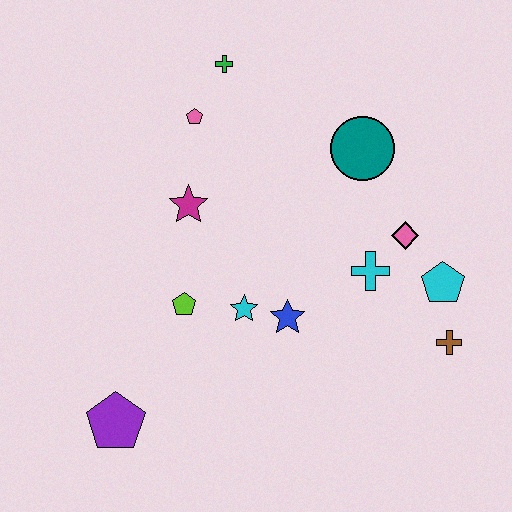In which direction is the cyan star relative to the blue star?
The cyan star is to the left of the blue star.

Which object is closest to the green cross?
The pink pentagon is closest to the green cross.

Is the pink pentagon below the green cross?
Yes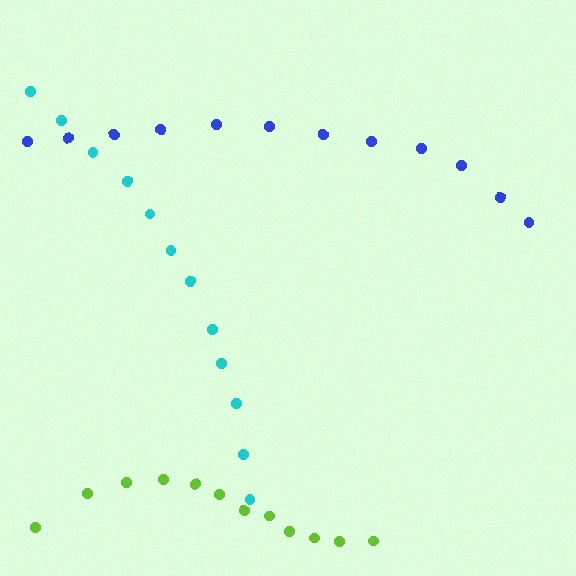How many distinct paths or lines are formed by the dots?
There are 3 distinct paths.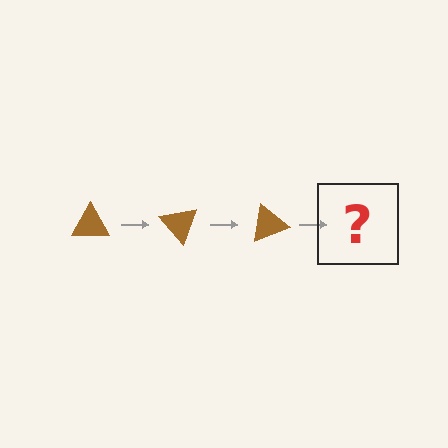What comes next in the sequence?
The next element should be a brown triangle rotated 150 degrees.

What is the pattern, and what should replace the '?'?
The pattern is that the triangle rotates 50 degrees each step. The '?' should be a brown triangle rotated 150 degrees.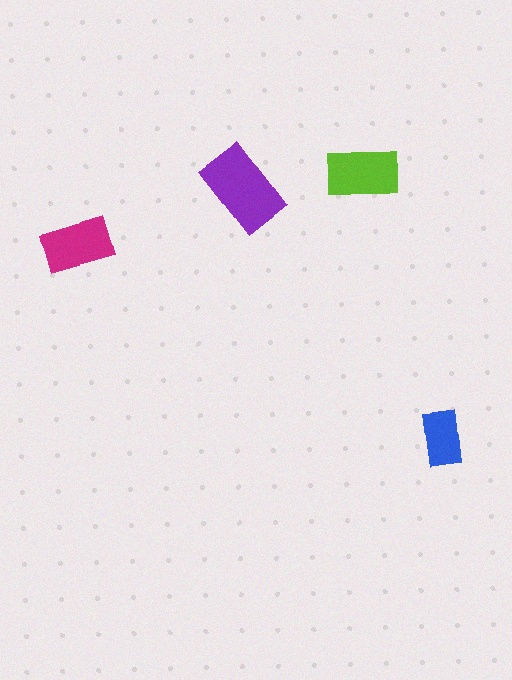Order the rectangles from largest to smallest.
the purple one, the lime one, the magenta one, the blue one.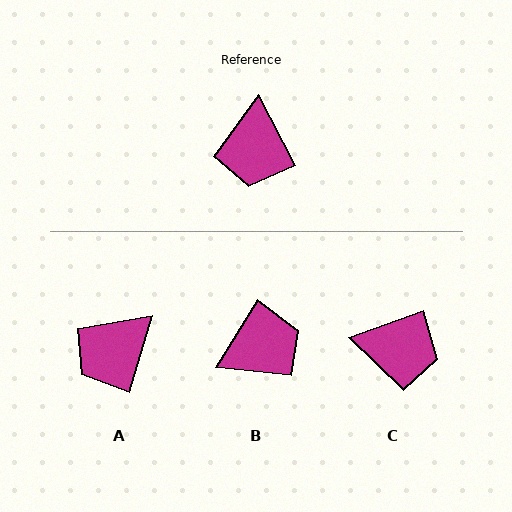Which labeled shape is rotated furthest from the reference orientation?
B, about 120 degrees away.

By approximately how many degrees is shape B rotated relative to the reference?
Approximately 120 degrees counter-clockwise.